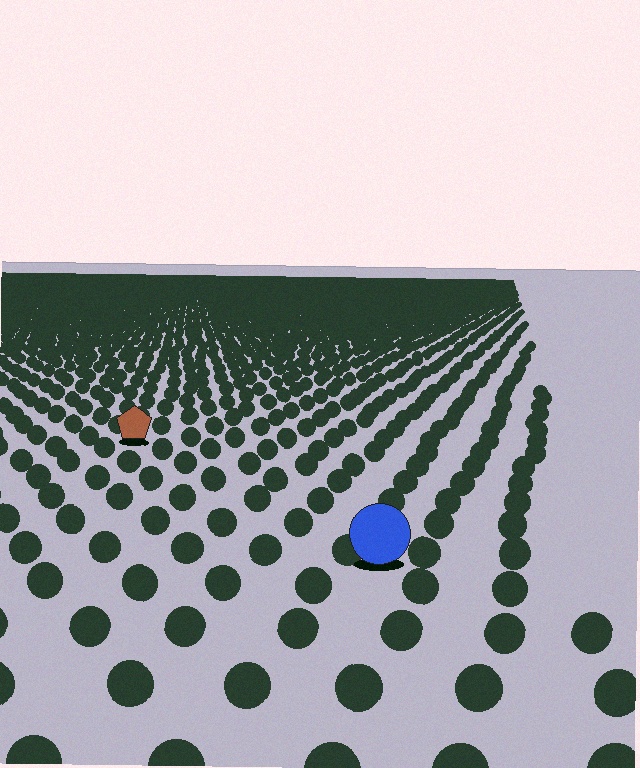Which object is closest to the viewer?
The blue circle is closest. The texture marks near it are larger and more spread out.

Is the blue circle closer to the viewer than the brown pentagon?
Yes. The blue circle is closer — you can tell from the texture gradient: the ground texture is coarser near it.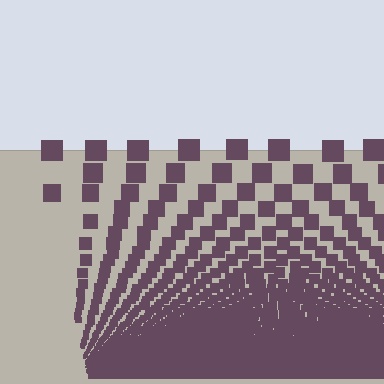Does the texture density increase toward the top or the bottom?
Density increases toward the bottom.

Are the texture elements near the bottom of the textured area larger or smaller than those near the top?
Smaller. The gradient is inverted — elements near the bottom are smaller and denser.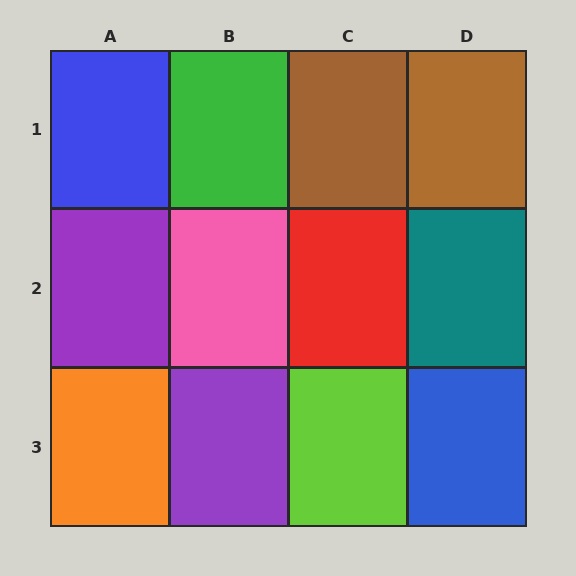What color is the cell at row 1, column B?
Green.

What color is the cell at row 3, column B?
Purple.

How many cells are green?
1 cell is green.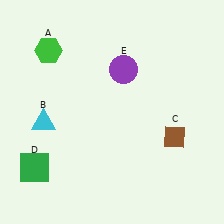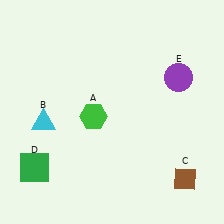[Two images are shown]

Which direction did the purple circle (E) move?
The purple circle (E) moved right.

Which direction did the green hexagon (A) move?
The green hexagon (A) moved down.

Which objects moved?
The objects that moved are: the green hexagon (A), the brown diamond (C), the purple circle (E).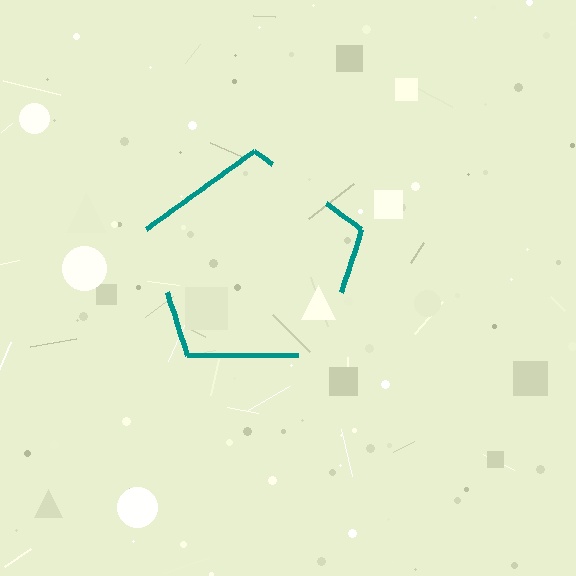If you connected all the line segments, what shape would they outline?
They would outline a pentagon.